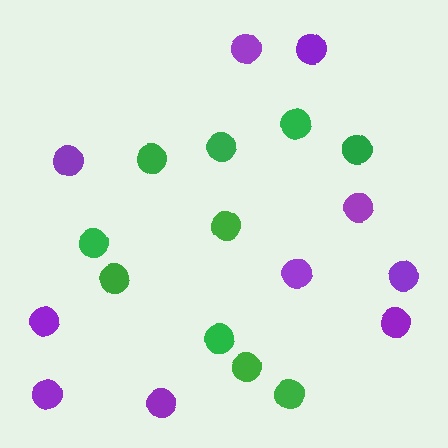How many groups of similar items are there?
There are 2 groups: one group of green circles (10) and one group of purple circles (10).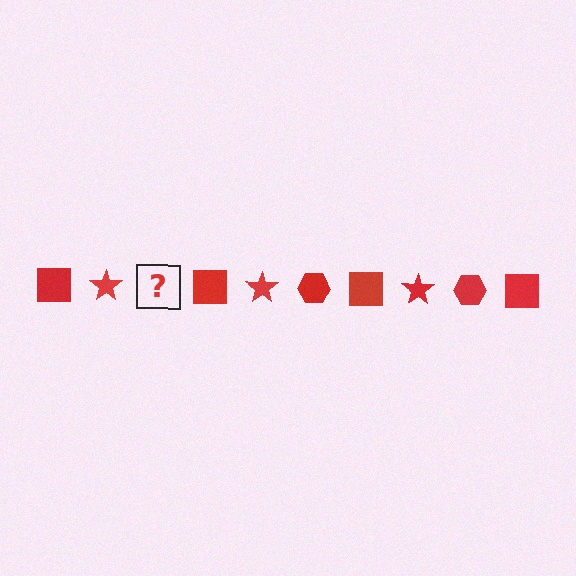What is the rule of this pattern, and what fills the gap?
The rule is that the pattern cycles through square, star, hexagon shapes in red. The gap should be filled with a red hexagon.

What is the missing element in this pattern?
The missing element is a red hexagon.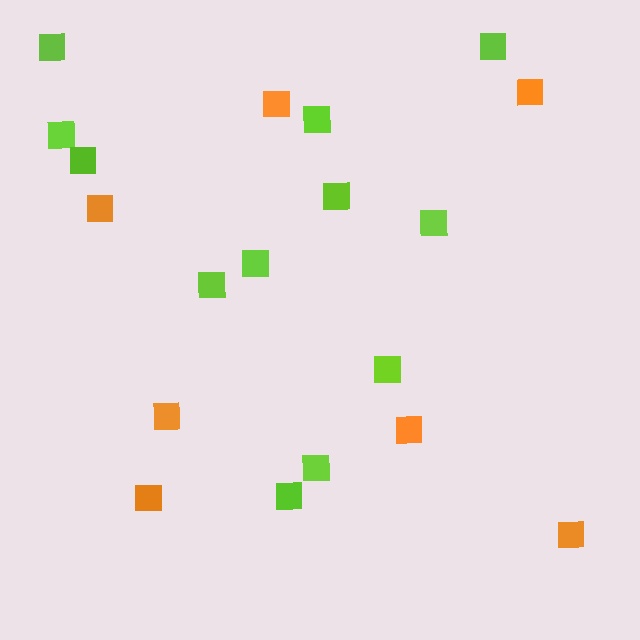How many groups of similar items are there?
There are 2 groups: one group of lime squares (12) and one group of orange squares (7).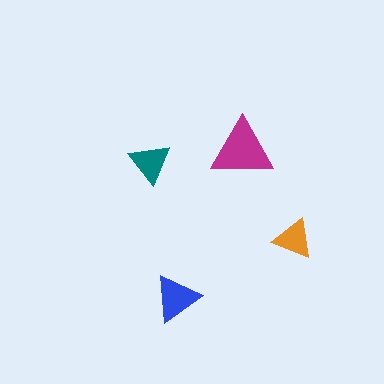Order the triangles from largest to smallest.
the magenta one, the blue one, the teal one, the orange one.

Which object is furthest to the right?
The orange triangle is rightmost.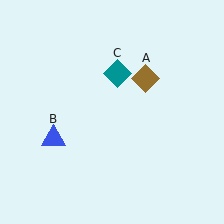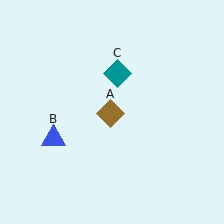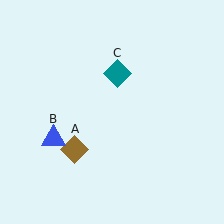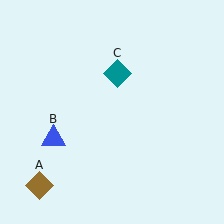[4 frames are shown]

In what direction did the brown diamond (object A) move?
The brown diamond (object A) moved down and to the left.